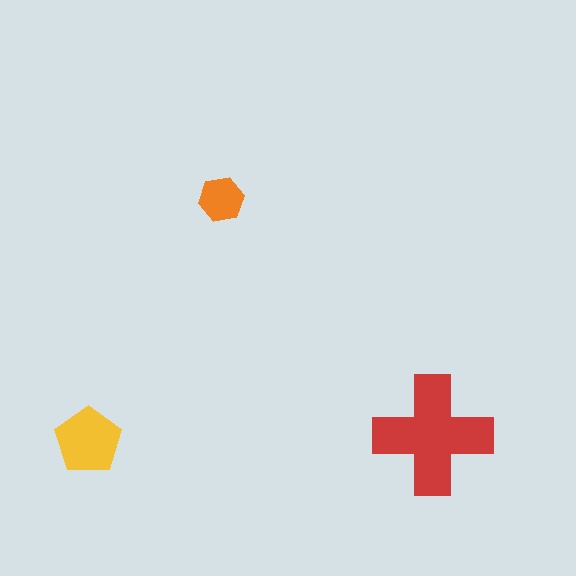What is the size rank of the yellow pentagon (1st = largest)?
2nd.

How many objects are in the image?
There are 3 objects in the image.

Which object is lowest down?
The yellow pentagon is bottommost.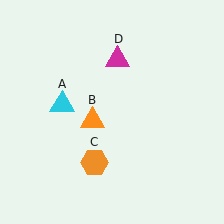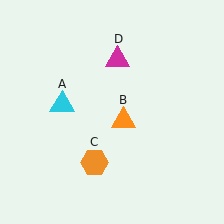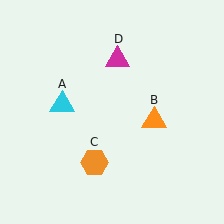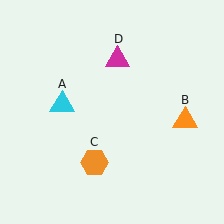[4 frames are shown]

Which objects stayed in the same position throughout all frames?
Cyan triangle (object A) and orange hexagon (object C) and magenta triangle (object D) remained stationary.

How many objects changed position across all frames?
1 object changed position: orange triangle (object B).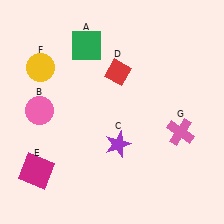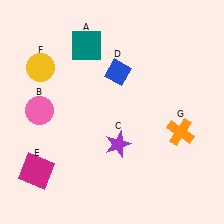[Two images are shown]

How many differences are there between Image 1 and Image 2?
There are 3 differences between the two images.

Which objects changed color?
A changed from green to teal. D changed from red to blue. G changed from pink to orange.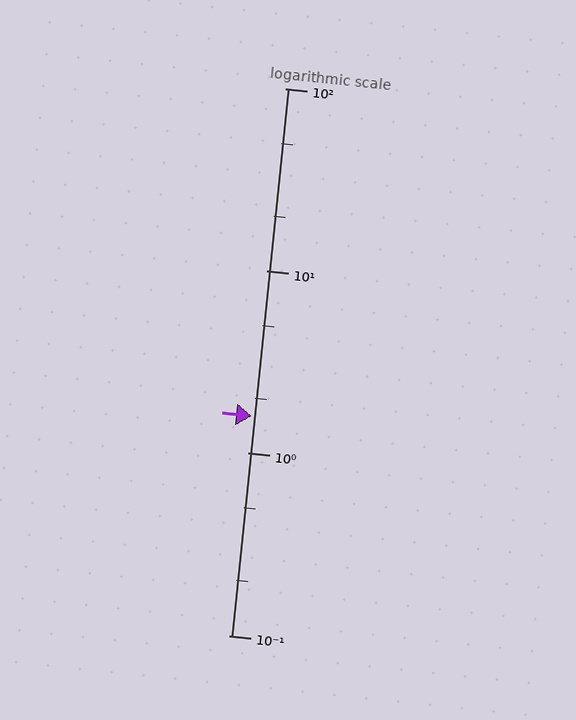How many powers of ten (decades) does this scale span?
The scale spans 3 decades, from 0.1 to 100.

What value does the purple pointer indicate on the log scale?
The pointer indicates approximately 1.6.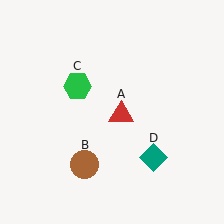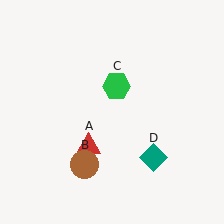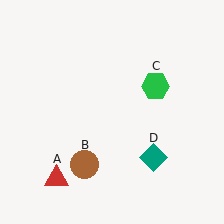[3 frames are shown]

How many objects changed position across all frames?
2 objects changed position: red triangle (object A), green hexagon (object C).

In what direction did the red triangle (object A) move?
The red triangle (object A) moved down and to the left.